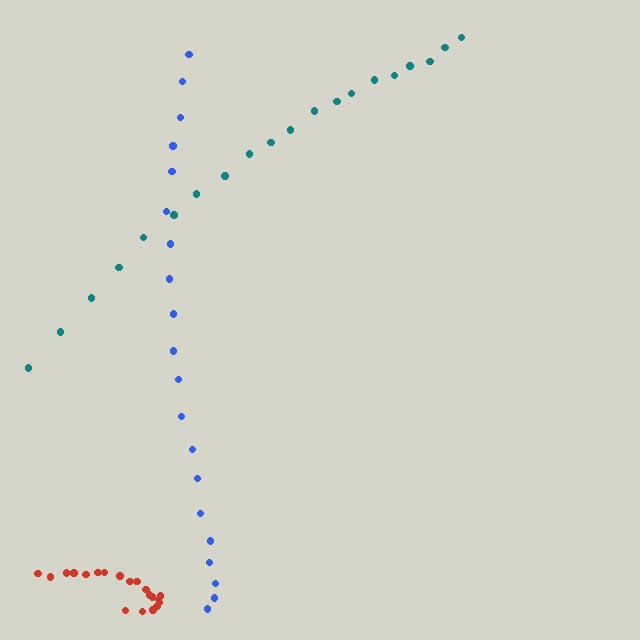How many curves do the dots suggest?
There are 3 distinct paths.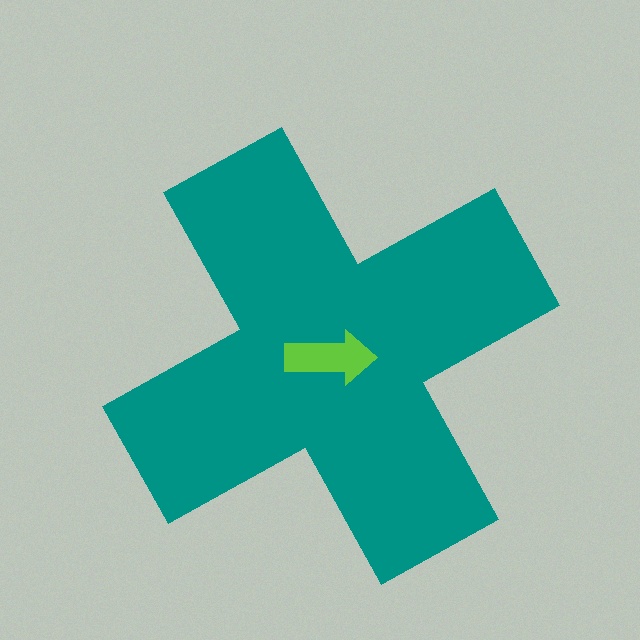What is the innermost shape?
The lime arrow.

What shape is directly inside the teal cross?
The lime arrow.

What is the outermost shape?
The teal cross.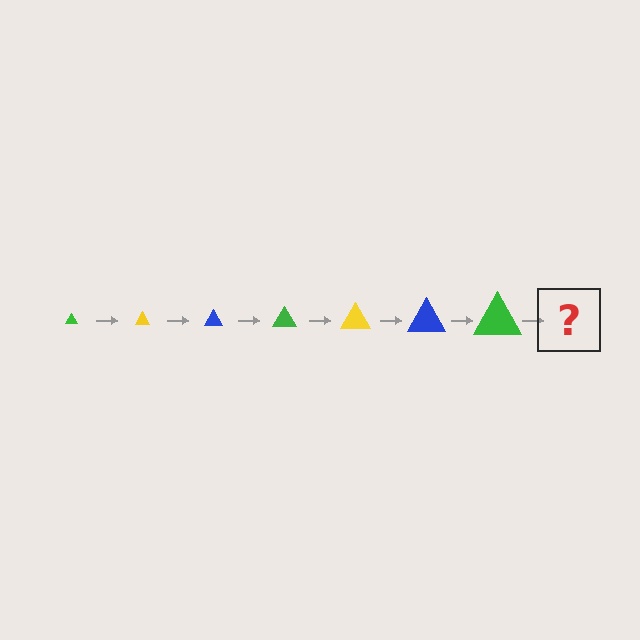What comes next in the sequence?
The next element should be a yellow triangle, larger than the previous one.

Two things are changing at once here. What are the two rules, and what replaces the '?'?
The two rules are that the triangle grows larger each step and the color cycles through green, yellow, and blue. The '?' should be a yellow triangle, larger than the previous one.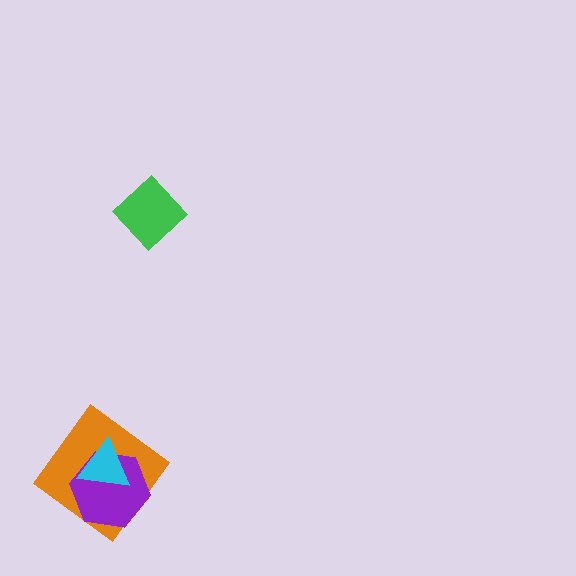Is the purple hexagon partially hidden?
Yes, it is partially covered by another shape.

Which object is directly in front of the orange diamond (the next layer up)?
The purple hexagon is directly in front of the orange diamond.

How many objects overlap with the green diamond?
0 objects overlap with the green diamond.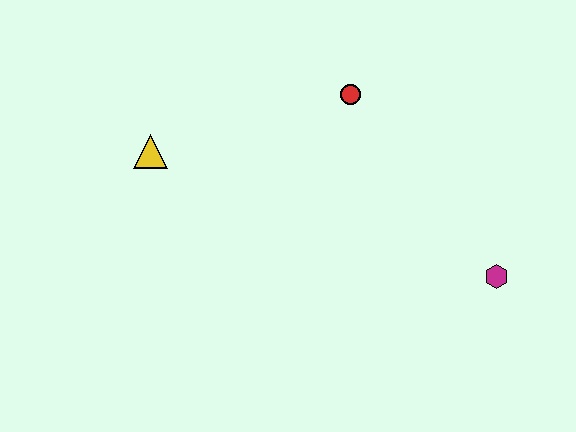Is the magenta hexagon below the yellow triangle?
Yes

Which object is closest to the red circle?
The yellow triangle is closest to the red circle.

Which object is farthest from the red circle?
The magenta hexagon is farthest from the red circle.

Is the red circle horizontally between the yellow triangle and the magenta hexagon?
Yes